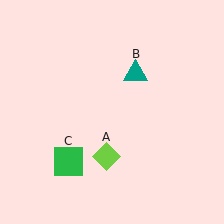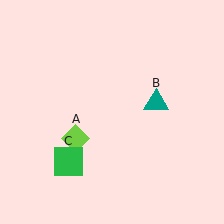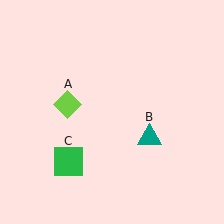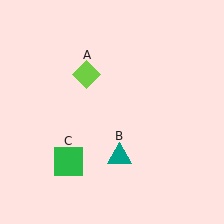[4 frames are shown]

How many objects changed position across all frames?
2 objects changed position: lime diamond (object A), teal triangle (object B).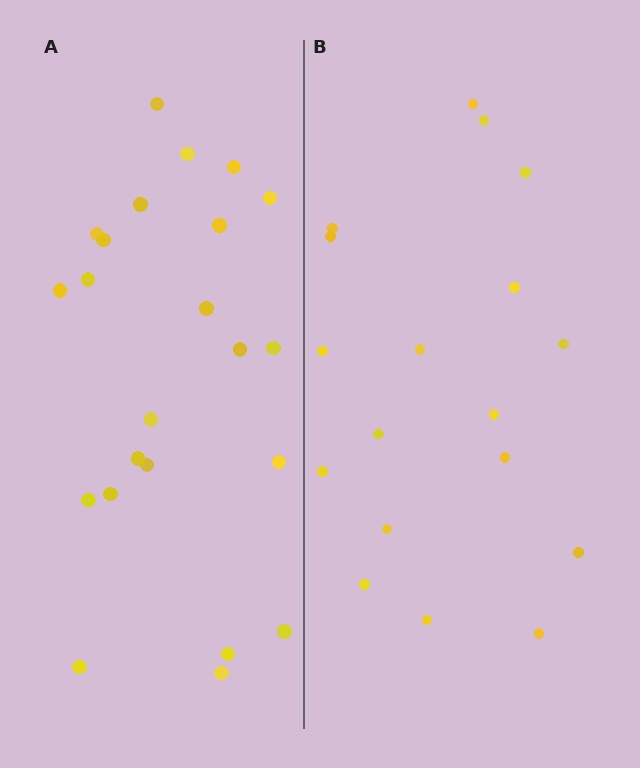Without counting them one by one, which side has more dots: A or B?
Region A (the left region) has more dots.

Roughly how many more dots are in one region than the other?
Region A has about 5 more dots than region B.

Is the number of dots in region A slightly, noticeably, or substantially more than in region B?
Region A has noticeably more, but not dramatically so. The ratio is roughly 1.3 to 1.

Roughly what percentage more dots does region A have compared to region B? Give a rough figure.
About 30% more.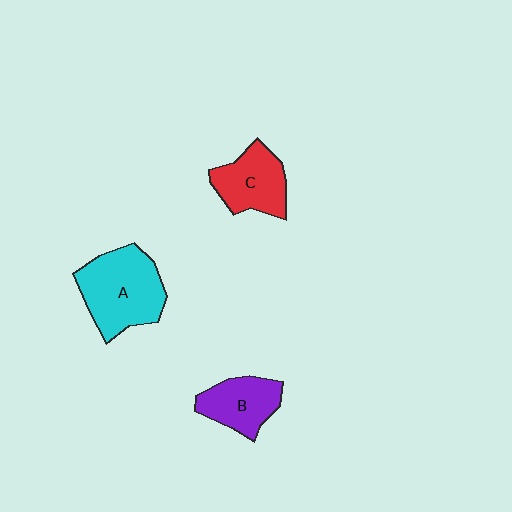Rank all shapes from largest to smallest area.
From largest to smallest: A (cyan), C (red), B (purple).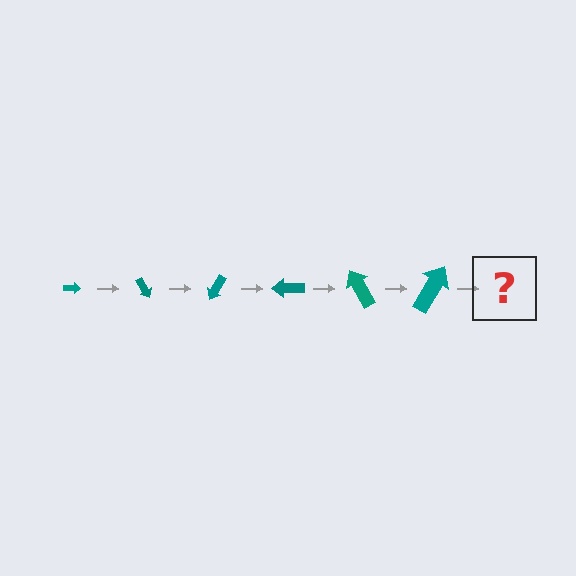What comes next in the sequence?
The next element should be an arrow, larger than the previous one and rotated 360 degrees from the start.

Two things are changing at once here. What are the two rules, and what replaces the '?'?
The two rules are that the arrow grows larger each step and it rotates 60 degrees each step. The '?' should be an arrow, larger than the previous one and rotated 360 degrees from the start.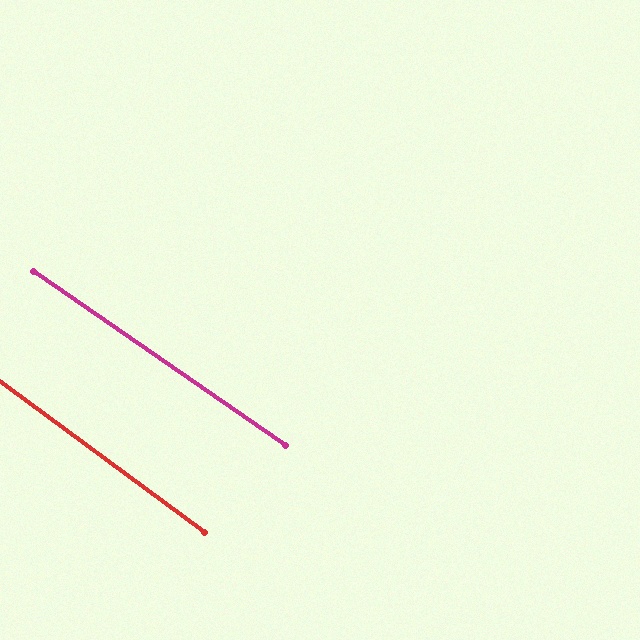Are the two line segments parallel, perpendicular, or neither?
Parallel — their directions differ by only 1.7°.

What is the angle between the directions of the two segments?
Approximately 2 degrees.